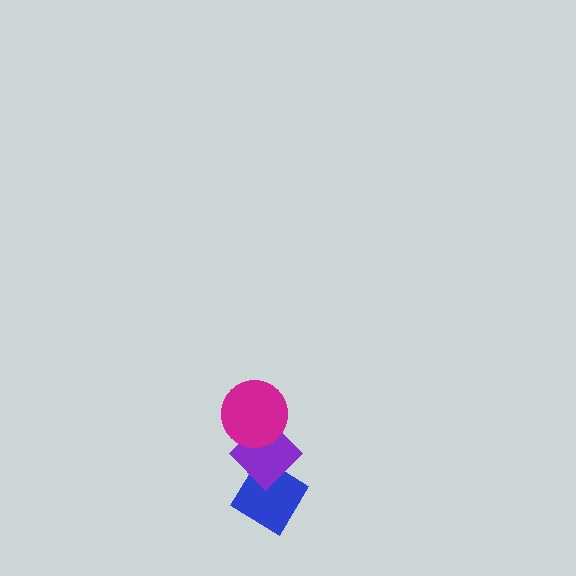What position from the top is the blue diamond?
The blue diamond is 3rd from the top.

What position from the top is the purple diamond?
The purple diamond is 2nd from the top.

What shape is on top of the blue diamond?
The purple diamond is on top of the blue diamond.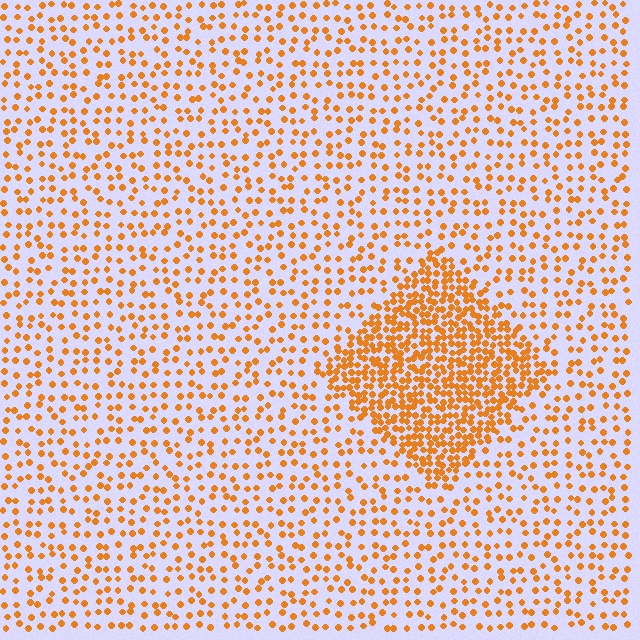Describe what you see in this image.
The image contains small orange elements arranged at two different densities. A diamond-shaped region is visible where the elements are more densely packed than the surrounding area.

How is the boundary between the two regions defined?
The boundary is defined by a change in element density (approximately 2.6x ratio). All elements are the same color, size, and shape.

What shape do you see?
I see a diamond.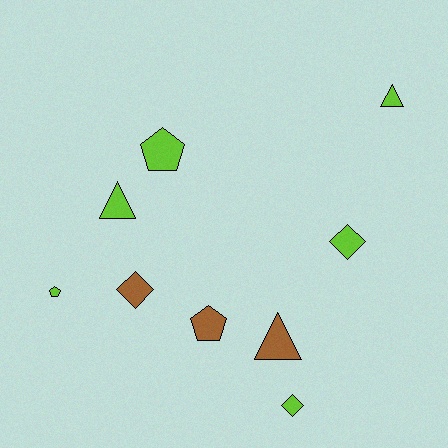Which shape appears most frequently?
Diamond, with 3 objects.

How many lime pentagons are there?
There are 2 lime pentagons.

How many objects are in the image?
There are 9 objects.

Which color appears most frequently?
Lime, with 6 objects.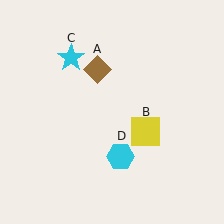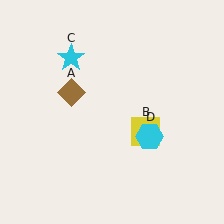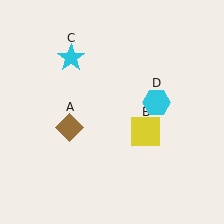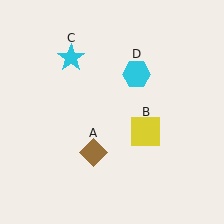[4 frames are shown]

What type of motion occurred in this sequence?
The brown diamond (object A), cyan hexagon (object D) rotated counterclockwise around the center of the scene.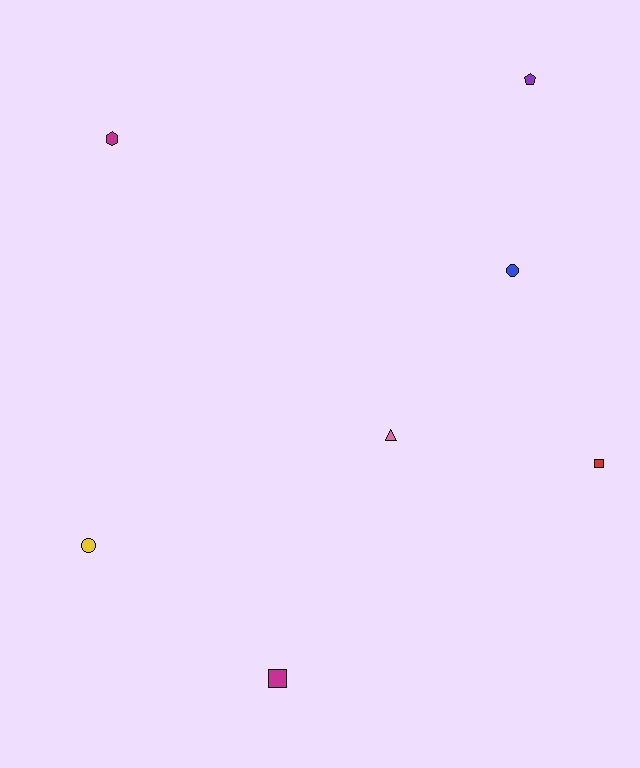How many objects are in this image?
There are 7 objects.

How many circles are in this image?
There are 2 circles.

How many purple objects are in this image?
There is 1 purple object.